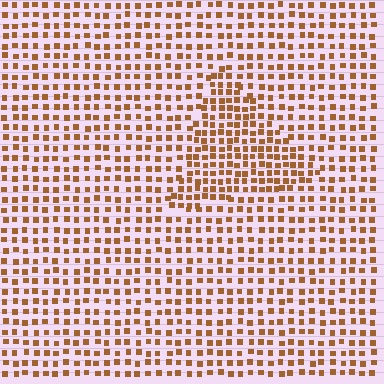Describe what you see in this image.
The image contains small brown elements arranged at two different densities. A triangle-shaped region is visible where the elements are more densely packed than the surrounding area.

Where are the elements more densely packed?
The elements are more densely packed inside the triangle boundary.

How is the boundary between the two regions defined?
The boundary is defined by a change in element density (approximately 1.6x ratio). All elements are the same color, size, and shape.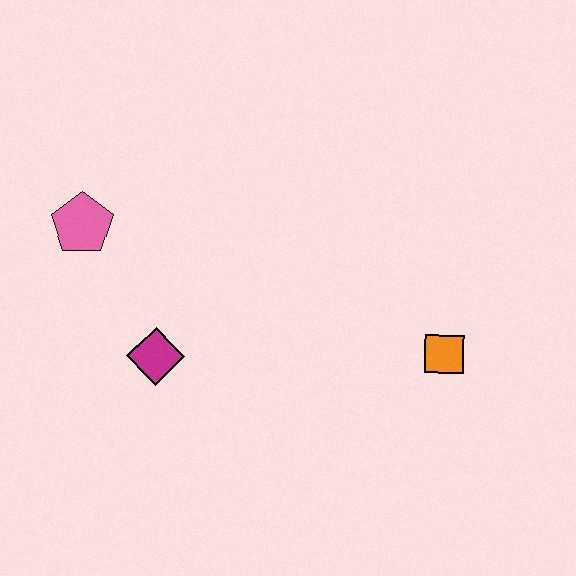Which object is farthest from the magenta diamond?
The orange square is farthest from the magenta diamond.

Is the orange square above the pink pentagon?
No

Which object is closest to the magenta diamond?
The pink pentagon is closest to the magenta diamond.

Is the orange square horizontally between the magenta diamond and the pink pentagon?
No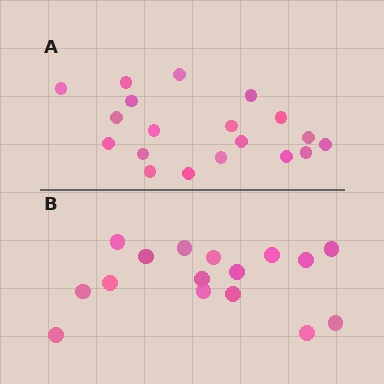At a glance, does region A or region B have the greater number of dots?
Region A (the top region) has more dots.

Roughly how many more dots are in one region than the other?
Region A has just a few more — roughly 2 or 3 more dots than region B.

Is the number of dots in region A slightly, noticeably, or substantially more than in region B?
Region A has only slightly more — the two regions are fairly close. The ratio is roughly 1.2 to 1.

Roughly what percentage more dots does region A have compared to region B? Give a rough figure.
About 20% more.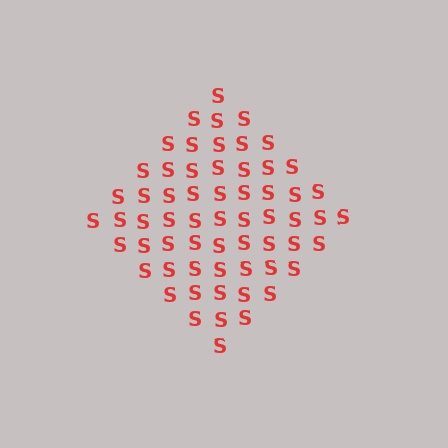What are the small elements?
The small elements are letter S's.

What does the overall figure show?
The overall figure shows a diamond.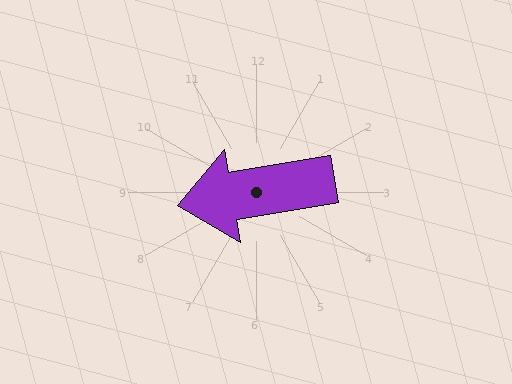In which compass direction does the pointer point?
West.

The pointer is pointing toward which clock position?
Roughly 9 o'clock.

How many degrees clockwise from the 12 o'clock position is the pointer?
Approximately 260 degrees.